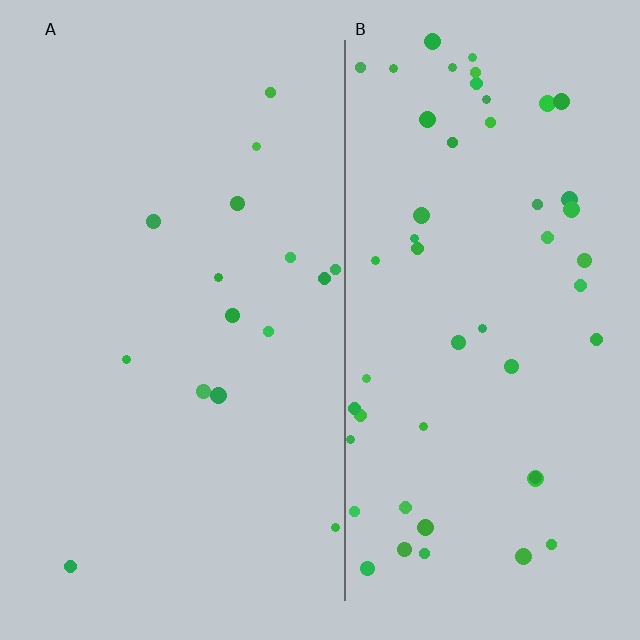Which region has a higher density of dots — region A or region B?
B (the right).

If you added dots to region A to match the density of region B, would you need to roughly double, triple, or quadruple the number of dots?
Approximately triple.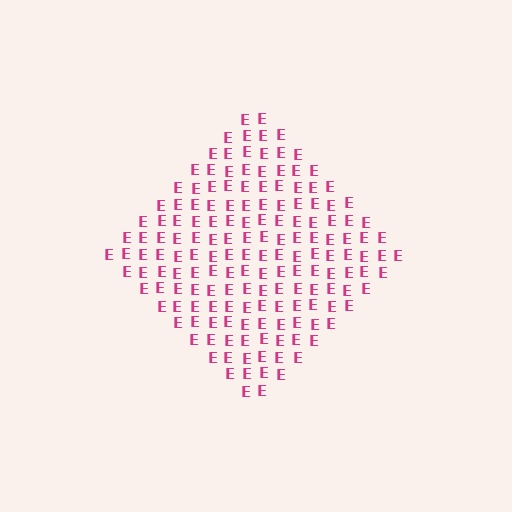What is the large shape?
The large shape is a diamond.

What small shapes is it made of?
It is made of small letter E's.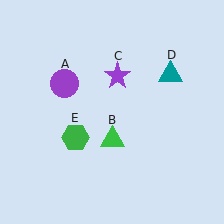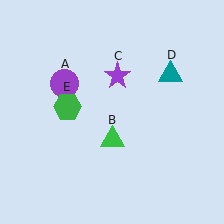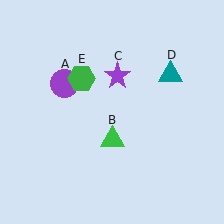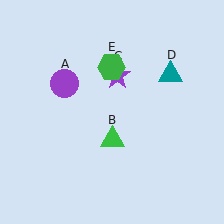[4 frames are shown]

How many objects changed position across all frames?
1 object changed position: green hexagon (object E).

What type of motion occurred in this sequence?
The green hexagon (object E) rotated clockwise around the center of the scene.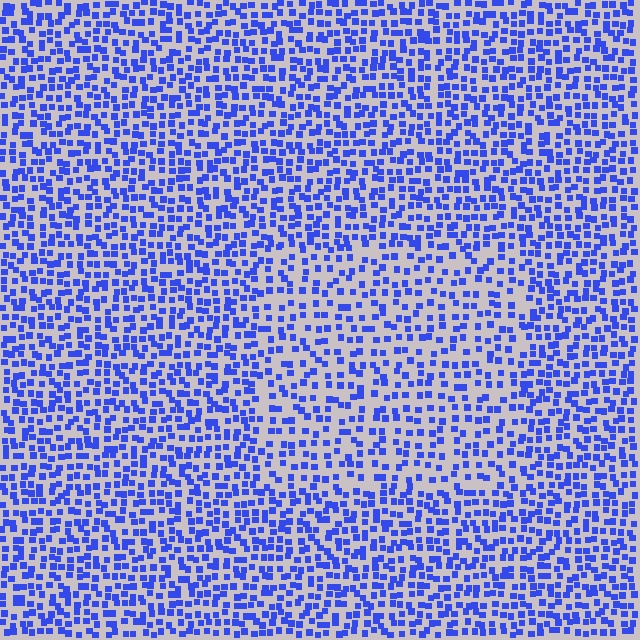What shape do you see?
I see a rectangle.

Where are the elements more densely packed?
The elements are more densely packed outside the rectangle boundary.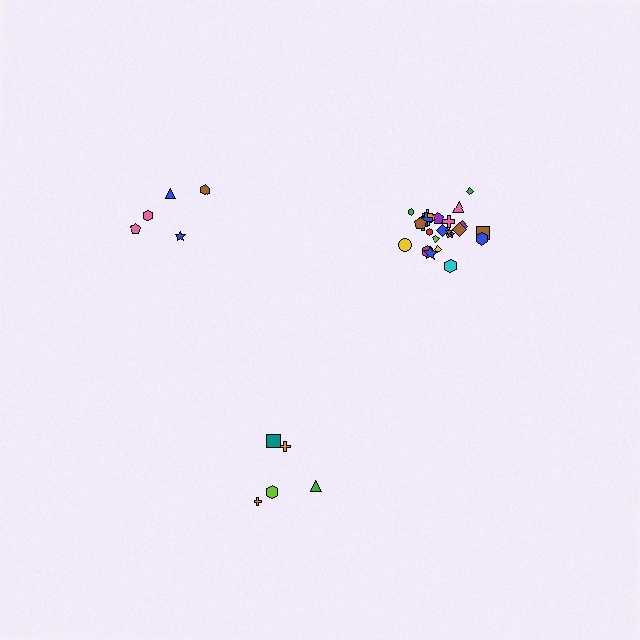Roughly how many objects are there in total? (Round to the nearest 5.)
Roughly 35 objects in total.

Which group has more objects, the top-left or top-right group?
The top-right group.